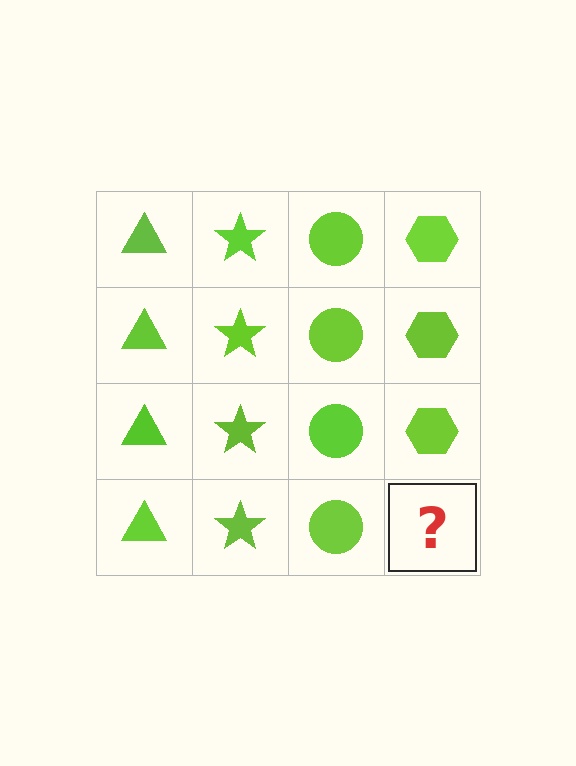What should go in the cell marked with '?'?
The missing cell should contain a lime hexagon.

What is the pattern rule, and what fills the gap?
The rule is that each column has a consistent shape. The gap should be filled with a lime hexagon.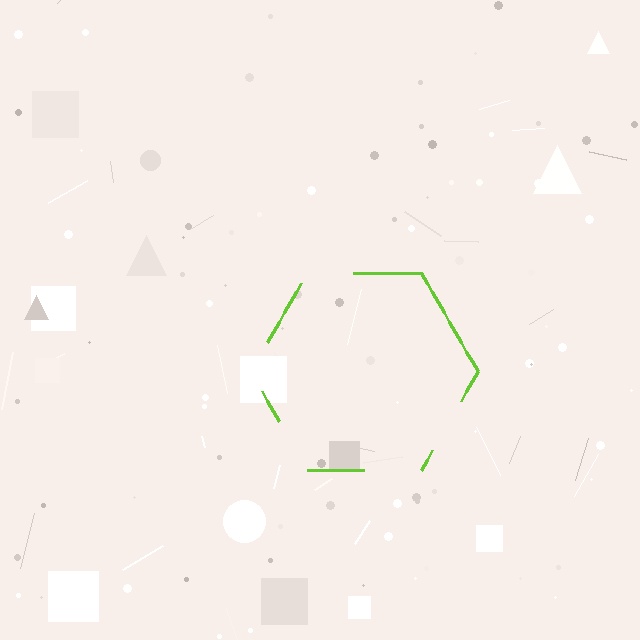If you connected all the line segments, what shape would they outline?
They would outline a hexagon.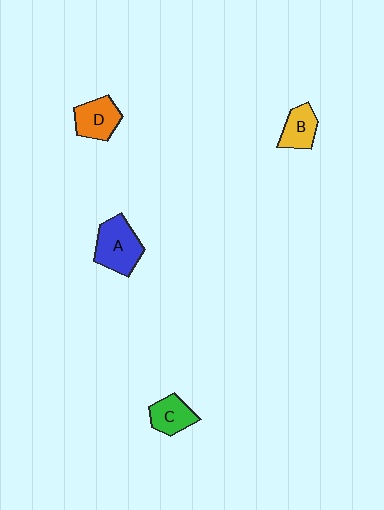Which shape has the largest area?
Shape A (blue).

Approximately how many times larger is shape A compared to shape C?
Approximately 1.5 times.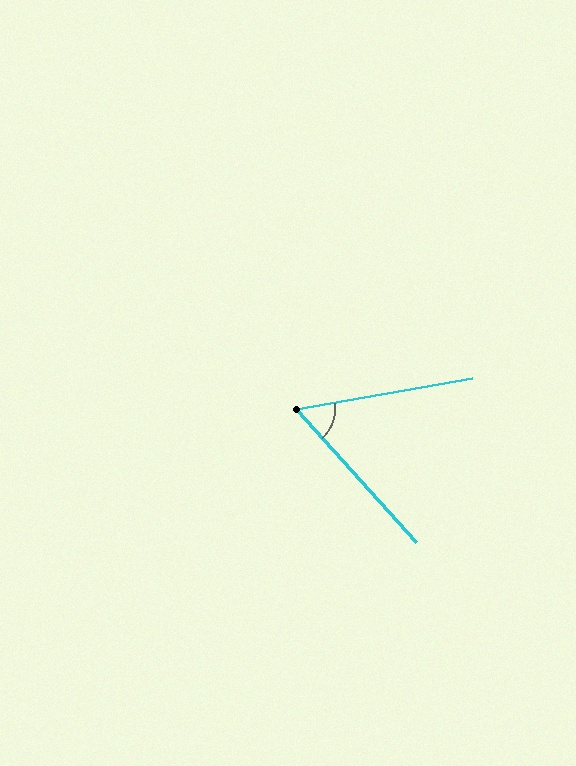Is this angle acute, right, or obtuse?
It is acute.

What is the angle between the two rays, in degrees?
Approximately 58 degrees.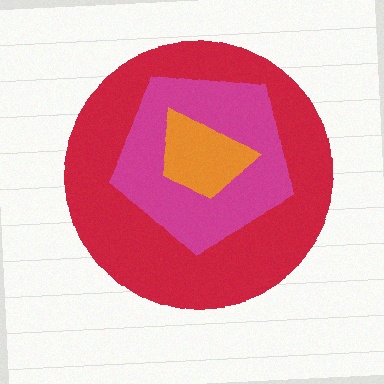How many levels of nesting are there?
3.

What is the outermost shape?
The red circle.